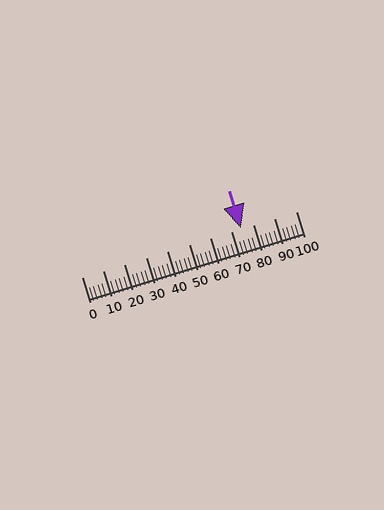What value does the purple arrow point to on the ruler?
The purple arrow points to approximately 74.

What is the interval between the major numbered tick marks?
The major tick marks are spaced 10 units apart.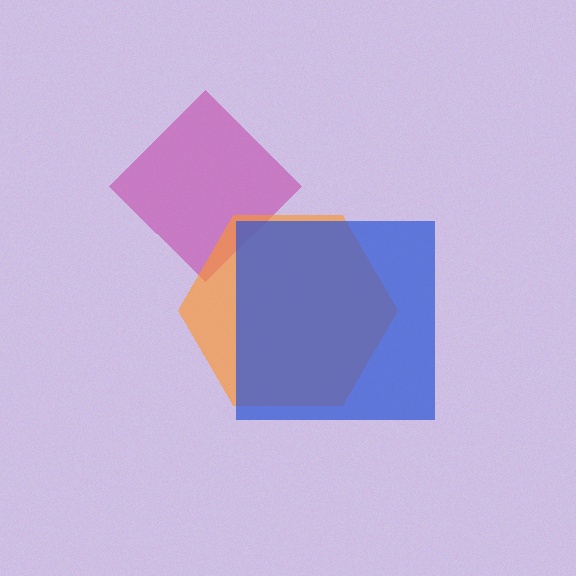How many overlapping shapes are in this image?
There are 3 overlapping shapes in the image.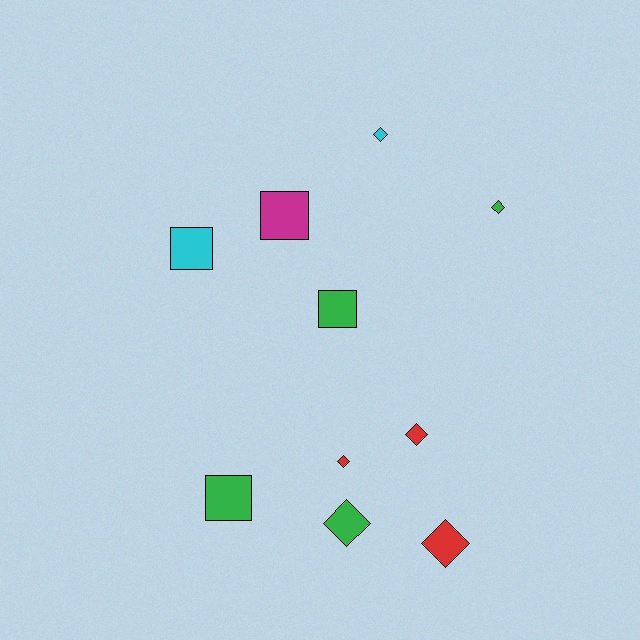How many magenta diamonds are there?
There are no magenta diamonds.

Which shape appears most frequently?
Diamond, with 6 objects.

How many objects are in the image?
There are 10 objects.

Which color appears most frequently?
Green, with 4 objects.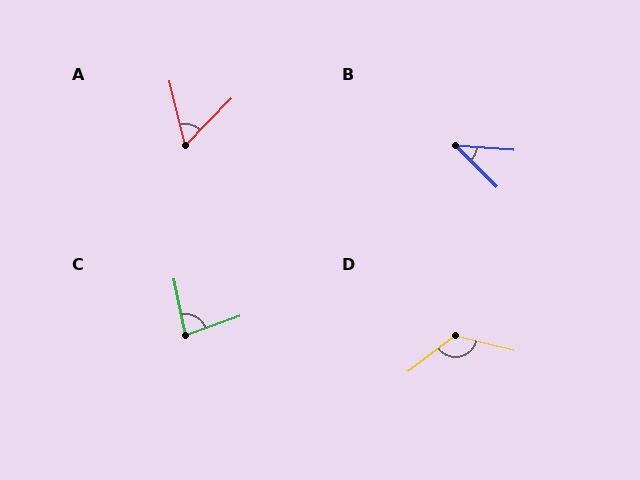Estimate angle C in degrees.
Approximately 81 degrees.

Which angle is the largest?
D, at approximately 128 degrees.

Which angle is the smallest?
B, at approximately 41 degrees.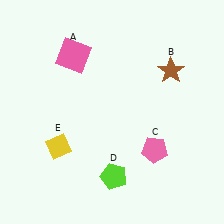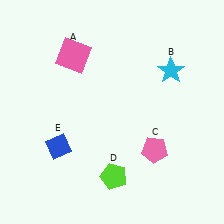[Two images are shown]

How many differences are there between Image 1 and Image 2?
There are 2 differences between the two images.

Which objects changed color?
B changed from brown to cyan. E changed from yellow to blue.